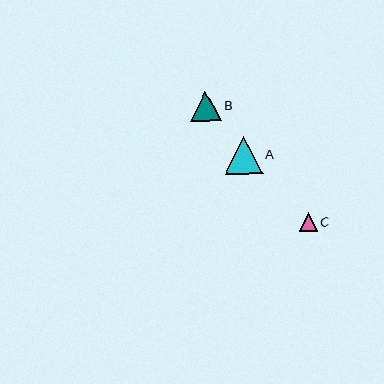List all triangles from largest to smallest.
From largest to smallest: A, B, C.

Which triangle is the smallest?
Triangle C is the smallest with a size of approximately 18 pixels.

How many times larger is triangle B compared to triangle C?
Triangle B is approximately 1.6 times the size of triangle C.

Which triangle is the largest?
Triangle A is the largest with a size of approximately 38 pixels.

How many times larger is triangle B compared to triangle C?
Triangle B is approximately 1.6 times the size of triangle C.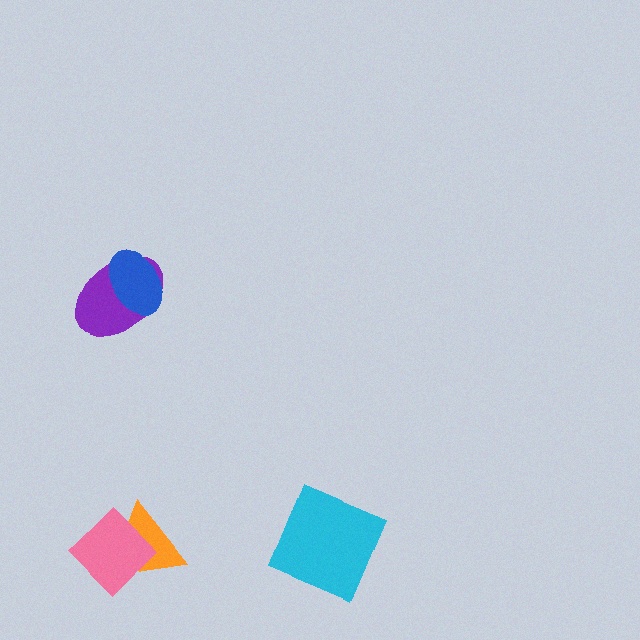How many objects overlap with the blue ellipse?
1 object overlaps with the blue ellipse.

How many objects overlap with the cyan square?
0 objects overlap with the cyan square.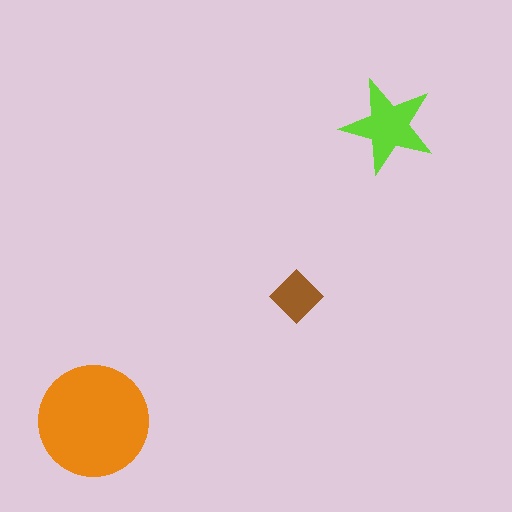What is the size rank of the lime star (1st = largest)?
2nd.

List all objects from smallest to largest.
The brown diamond, the lime star, the orange circle.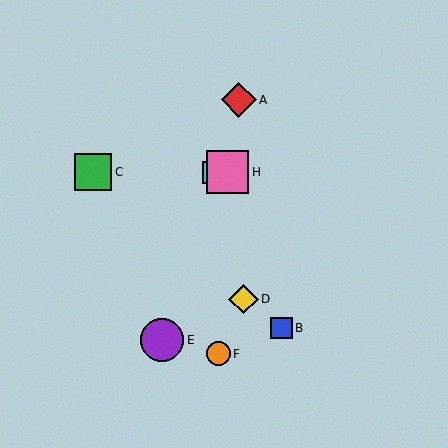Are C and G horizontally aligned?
Yes, both are at y≈172.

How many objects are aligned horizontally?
3 objects (C, G, H) are aligned horizontally.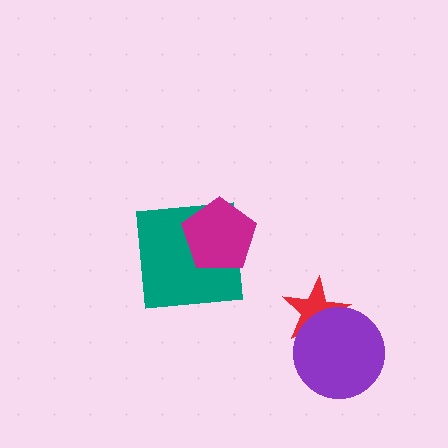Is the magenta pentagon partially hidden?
No, no other shape covers it.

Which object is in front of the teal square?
The magenta pentagon is in front of the teal square.